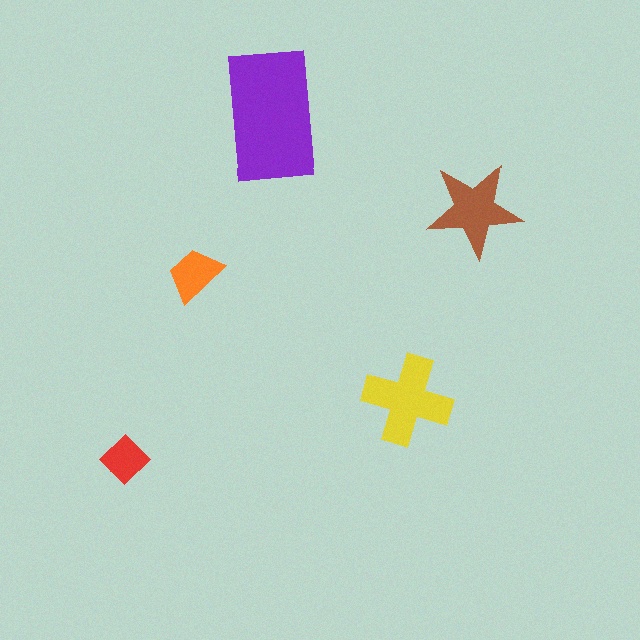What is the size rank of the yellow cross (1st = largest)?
2nd.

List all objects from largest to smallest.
The purple rectangle, the yellow cross, the brown star, the orange trapezoid, the red diamond.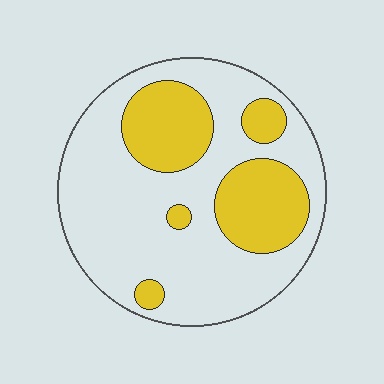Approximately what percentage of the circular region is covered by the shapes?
Approximately 30%.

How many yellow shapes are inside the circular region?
5.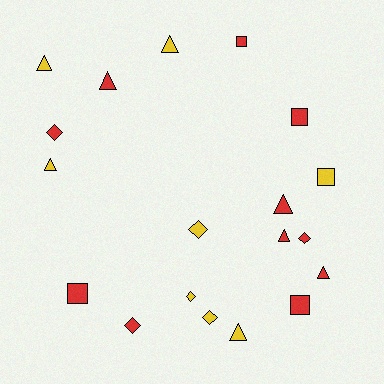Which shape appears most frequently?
Triangle, with 8 objects.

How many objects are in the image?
There are 19 objects.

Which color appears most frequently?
Red, with 11 objects.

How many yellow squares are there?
There is 1 yellow square.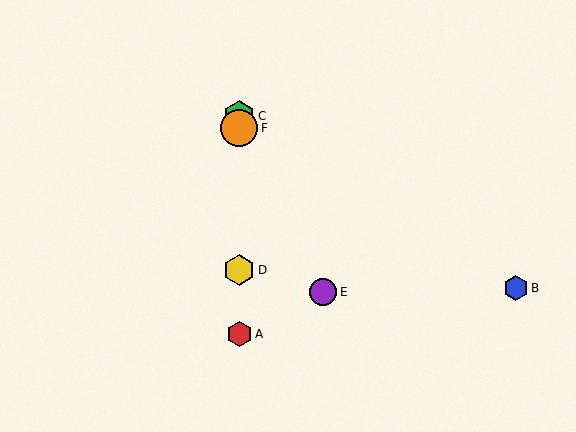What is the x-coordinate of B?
Object B is at x≈516.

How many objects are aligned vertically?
4 objects (A, C, D, F) are aligned vertically.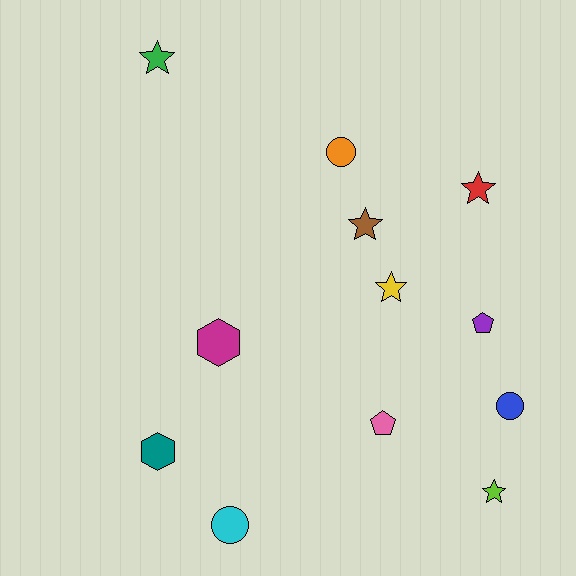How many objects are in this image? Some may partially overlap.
There are 12 objects.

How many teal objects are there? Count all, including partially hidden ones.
There is 1 teal object.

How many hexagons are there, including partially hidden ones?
There are 2 hexagons.